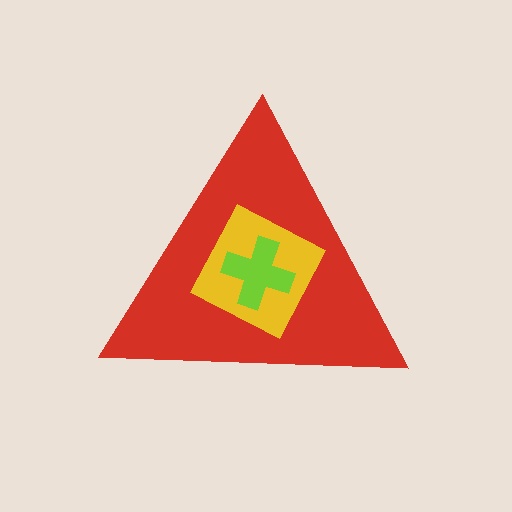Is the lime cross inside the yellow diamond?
Yes.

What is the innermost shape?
The lime cross.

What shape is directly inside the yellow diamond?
The lime cross.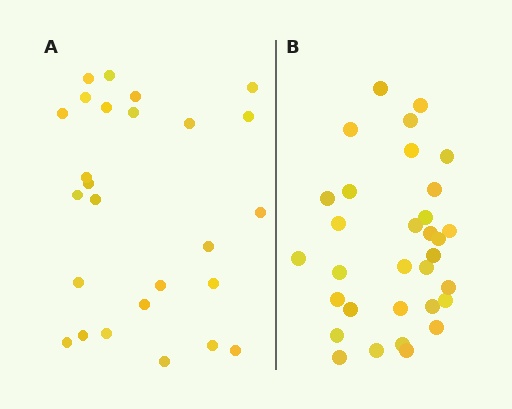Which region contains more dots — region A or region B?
Region B (the right region) has more dots.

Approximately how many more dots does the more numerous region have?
Region B has about 6 more dots than region A.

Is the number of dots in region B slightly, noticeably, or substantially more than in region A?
Region B has only slightly more — the two regions are fairly close. The ratio is roughly 1.2 to 1.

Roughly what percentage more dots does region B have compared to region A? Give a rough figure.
About 25% more.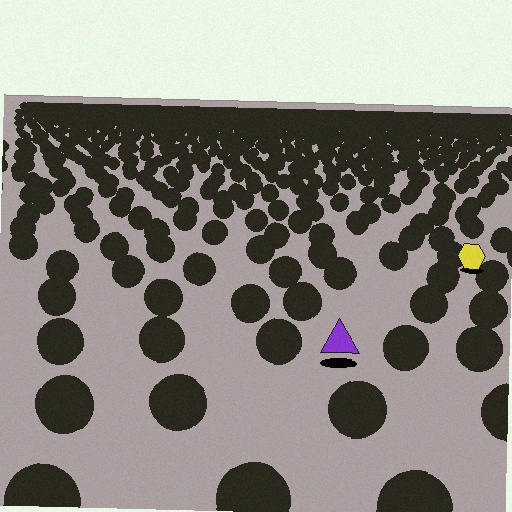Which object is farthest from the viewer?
The yellow hexagon is farthest from the viewer. It appears smaller and the ground texture around it is denser.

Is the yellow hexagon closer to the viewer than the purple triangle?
No. The purple triangle is closer — you can tell from the texture gradient: the ground texture is coarser near it.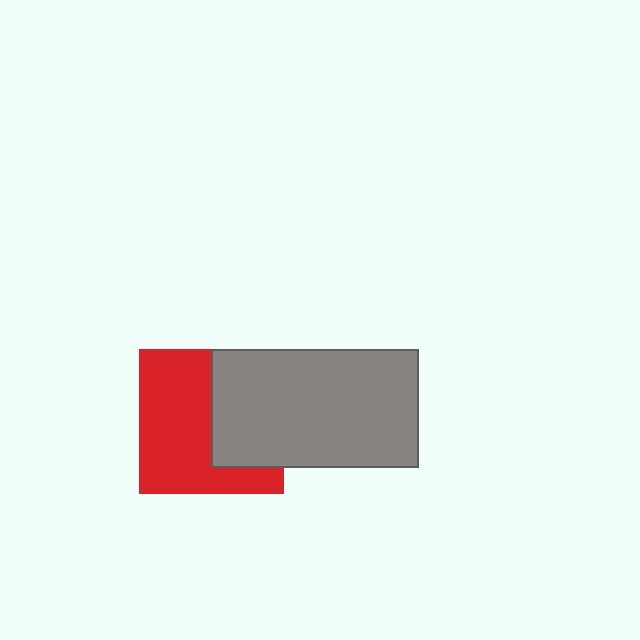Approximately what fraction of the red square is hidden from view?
Roughly 41% of the red square is hidden behind the gray rectangle.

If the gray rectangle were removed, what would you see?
You would see the complete red square.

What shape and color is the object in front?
The object in front is a gray rectangle.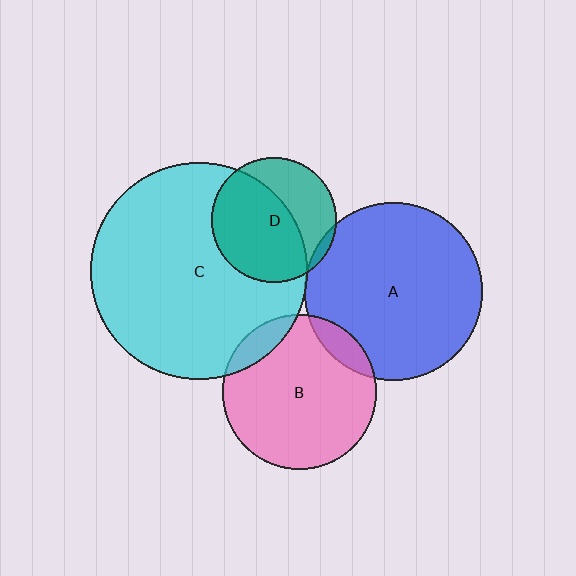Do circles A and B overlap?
Yes.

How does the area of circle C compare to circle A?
Approximately 1.5 times.